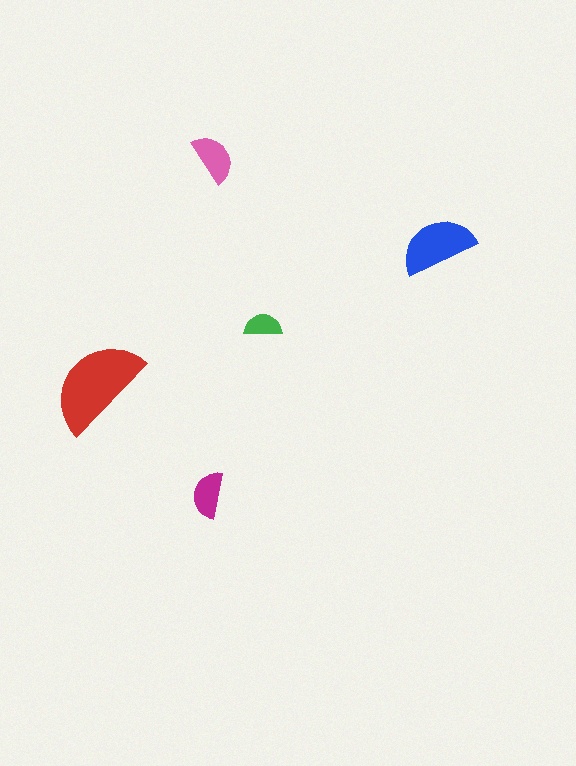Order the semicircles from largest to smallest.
the red one, the blue one, the pink one, the magenta one, the green one.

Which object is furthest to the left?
The red semicircle is leftmost.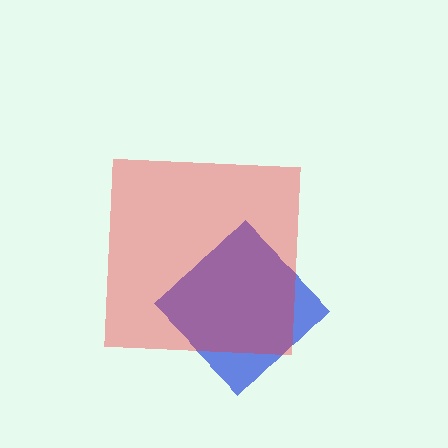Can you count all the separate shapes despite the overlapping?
Yes, there are 2 separate shapes.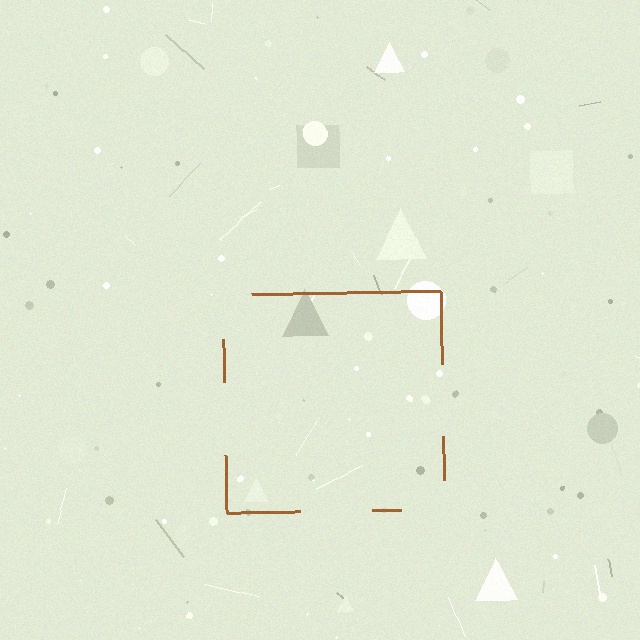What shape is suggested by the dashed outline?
The dashed outline suggests a square.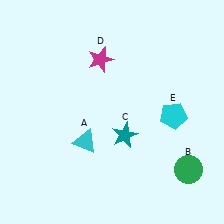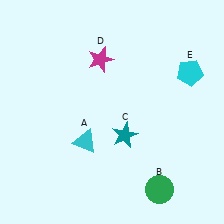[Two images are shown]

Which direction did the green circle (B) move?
The green circle (B) moved left.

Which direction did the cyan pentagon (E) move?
The cyan pentagon (E) moved up.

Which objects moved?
The objects that moved are: the green circle (B), the cyan pentagon (E).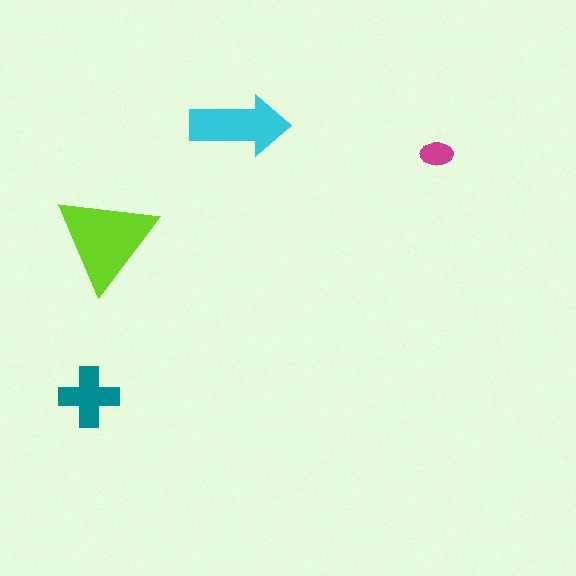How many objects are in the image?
There are 4 objects in the image.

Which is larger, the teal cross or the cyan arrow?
The cyan arrow.